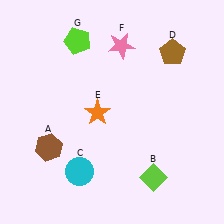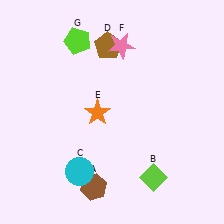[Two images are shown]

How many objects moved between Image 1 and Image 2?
2 objects moved between the two images.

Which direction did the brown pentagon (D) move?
The brown pentagon (D) moved left.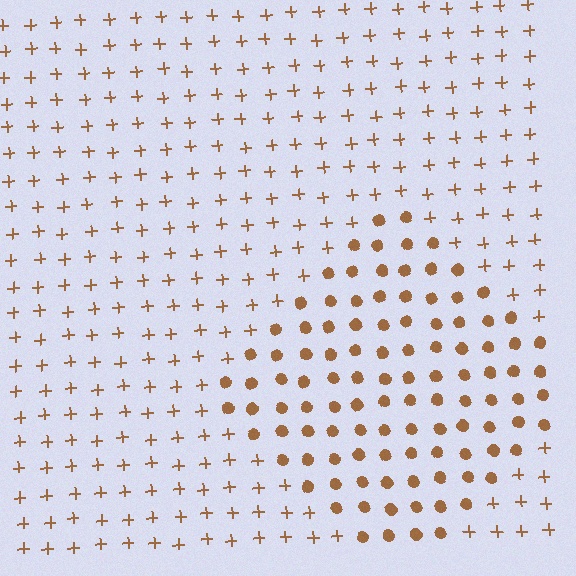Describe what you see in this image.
The image is filled with small brown elements arranged in a uniform grid. A diamond-shaped region contains circles, while the surrounding area contains plus signs. The boundary is defined purely by the change in element shape.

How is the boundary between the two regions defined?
The boundary is defined by a change in element shape: circles inside vs. plus signs outside. All elements share the same color and spacing.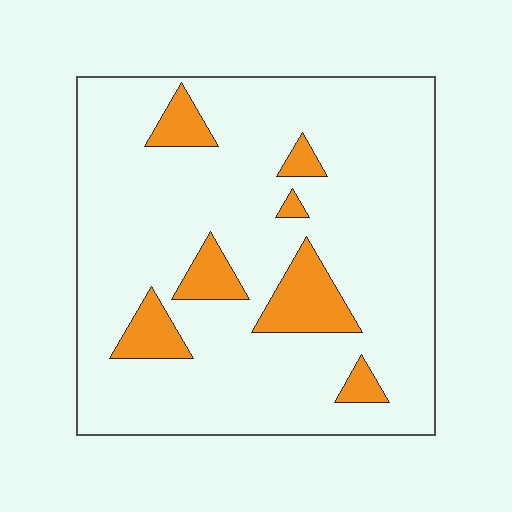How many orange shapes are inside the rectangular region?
7.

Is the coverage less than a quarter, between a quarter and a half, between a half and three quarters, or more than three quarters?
Less than a quarter.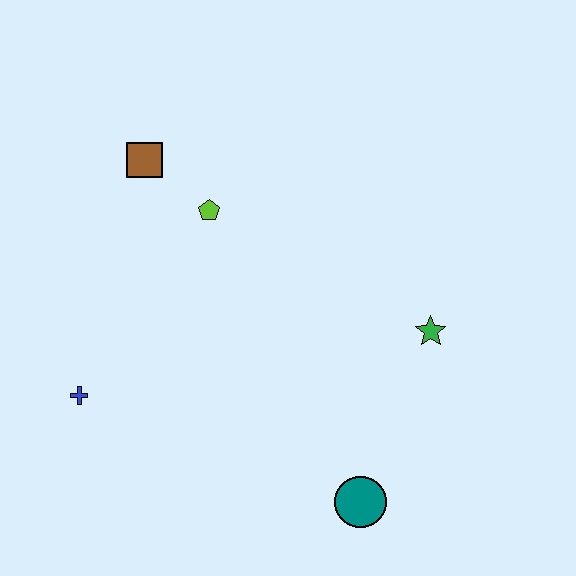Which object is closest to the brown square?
The lime pentagon is closest to the brown square.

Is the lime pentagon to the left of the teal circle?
Yes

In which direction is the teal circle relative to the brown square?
The teal circle is below the brown square.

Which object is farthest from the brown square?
The teal circle is farthest from the brown square.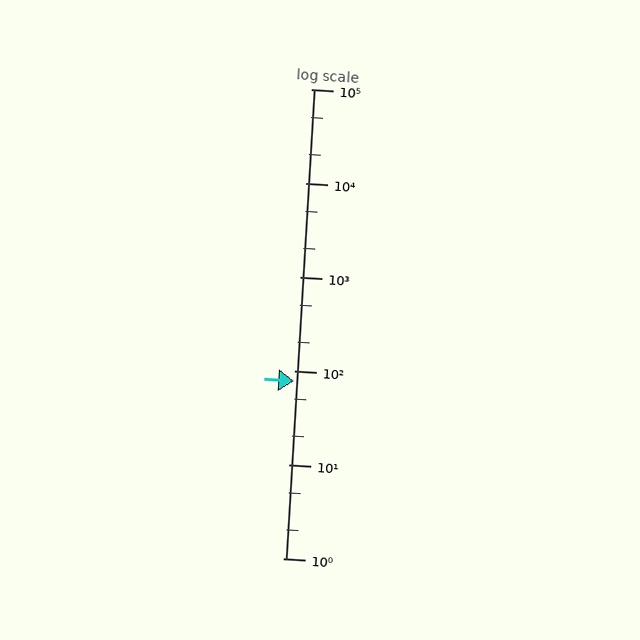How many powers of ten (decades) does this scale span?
The scale spans 5 decades, from 1 to 100000.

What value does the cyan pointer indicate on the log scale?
The pointer indicates approximately 78.